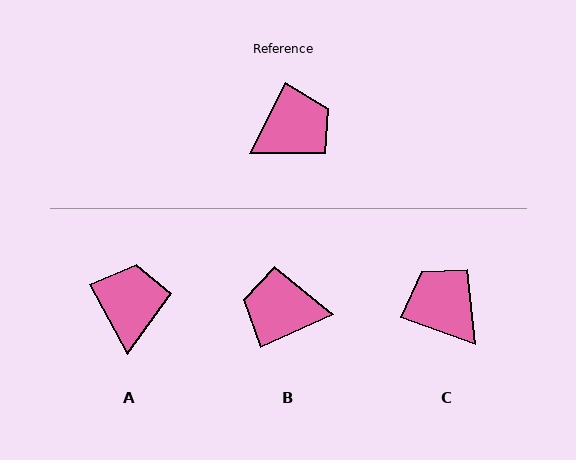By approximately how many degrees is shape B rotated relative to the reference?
Approximately 141 degrees counter-clockwise.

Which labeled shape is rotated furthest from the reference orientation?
B, about 141 degrees away.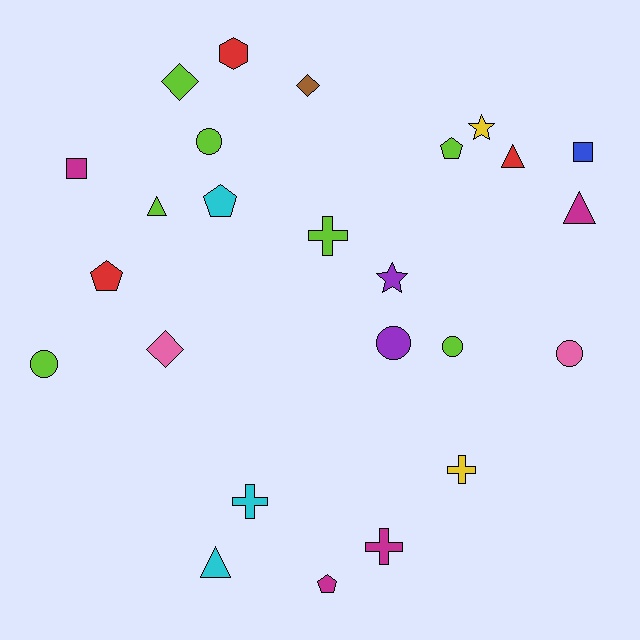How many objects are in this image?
There are 25 objects.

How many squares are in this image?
There are 2 squares.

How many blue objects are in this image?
There is 1 blue object.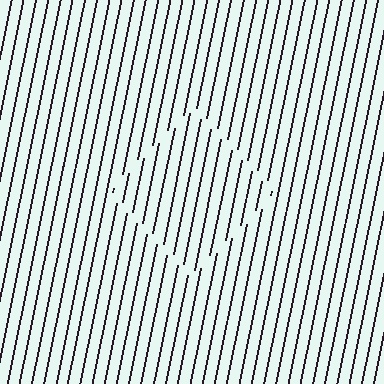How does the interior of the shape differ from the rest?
The interior of the shape contains the same grating, shifted by half a period — the contour is defined by the phase discontinuity where line-ends from the inner and outer gratings abut.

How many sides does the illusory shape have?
4 sides — the line-ends trace a square.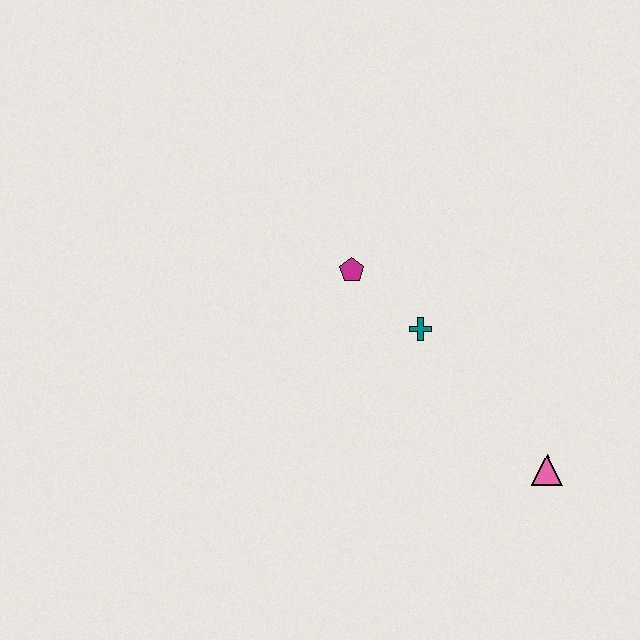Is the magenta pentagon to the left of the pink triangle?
Yes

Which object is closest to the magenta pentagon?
The teal cross is closest to the magenta pentagon.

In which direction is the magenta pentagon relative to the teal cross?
The magenta pentagon is to the left of the teal cross.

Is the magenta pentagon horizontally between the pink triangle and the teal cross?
No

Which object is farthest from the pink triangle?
The magenta pentagon is farthest from the pink triangle.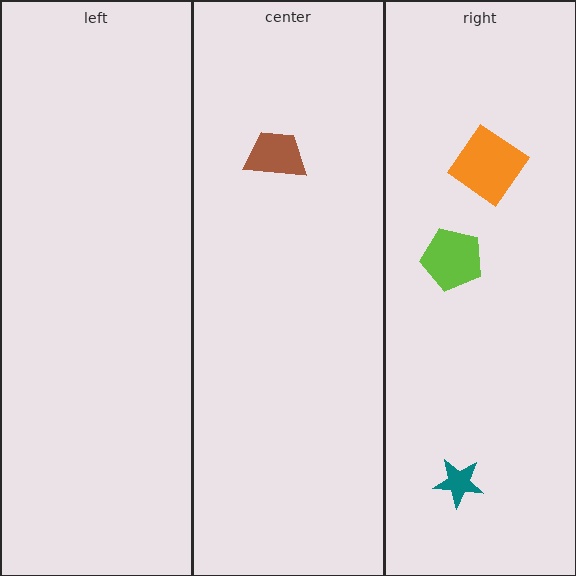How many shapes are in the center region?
1.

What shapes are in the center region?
The brown trapezoid.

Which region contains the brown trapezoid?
The center region.